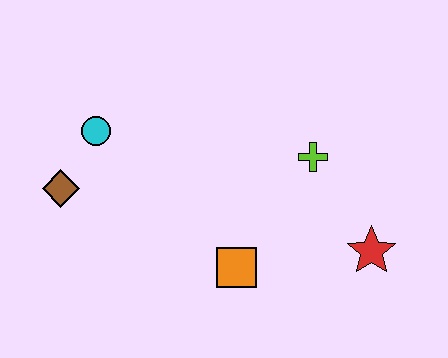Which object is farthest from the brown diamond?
The red star is farthest from the brown diamond.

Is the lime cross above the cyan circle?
No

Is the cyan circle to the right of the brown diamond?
Yes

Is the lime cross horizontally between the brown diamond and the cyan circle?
No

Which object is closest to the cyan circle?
The brown diamond is closest to the cyan circle.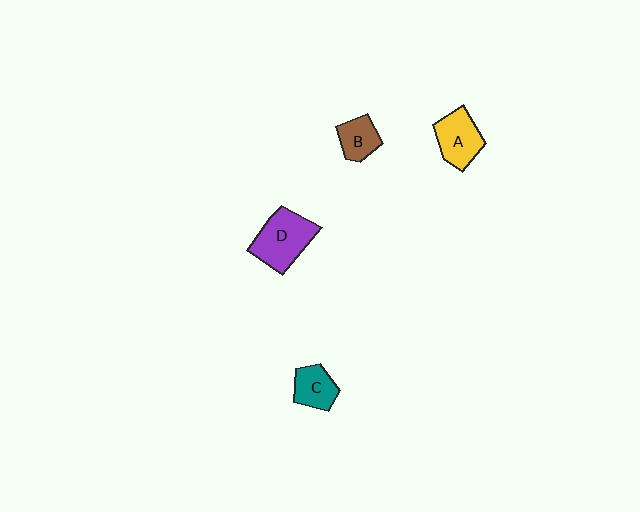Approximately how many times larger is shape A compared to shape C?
Approximately 1.3 times.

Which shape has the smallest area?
Shape B (brown).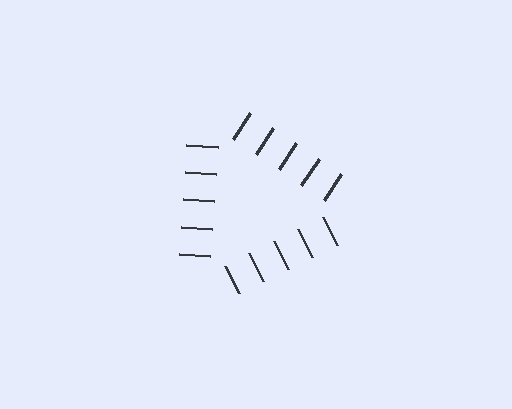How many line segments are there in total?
15 — 5 along each of the 3 edges.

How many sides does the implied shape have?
3 sides — the line-ends trace a triangle.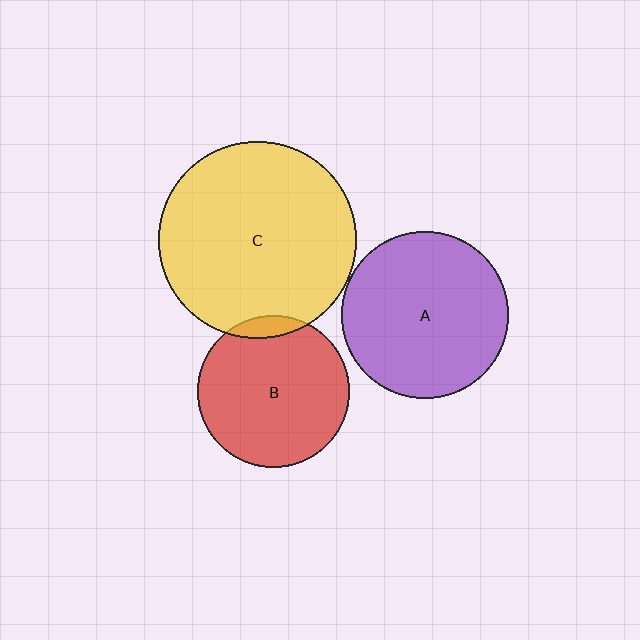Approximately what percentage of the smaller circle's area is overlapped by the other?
Approximately 5%.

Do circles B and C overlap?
Yes.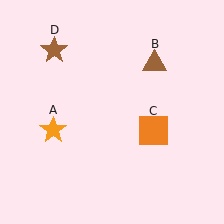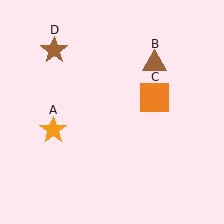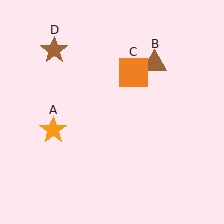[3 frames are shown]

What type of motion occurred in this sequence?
The orange square (object C) rotated counterclockwise around the center of the scene.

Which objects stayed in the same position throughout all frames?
Orange star (object A) and brown triangle (object B) and brown star (object D) remained stationary.